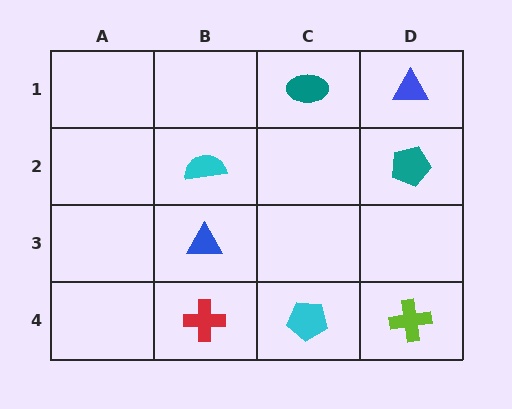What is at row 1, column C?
A teal ellipse.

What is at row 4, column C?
A cyan pentagon.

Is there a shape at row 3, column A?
No, that cell is empty.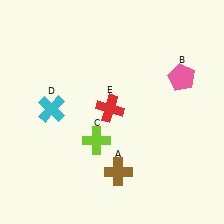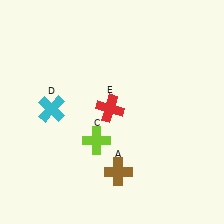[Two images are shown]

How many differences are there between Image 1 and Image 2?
There is 1 difference between the two images.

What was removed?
The pink pentagon (B) was removed in Image 2.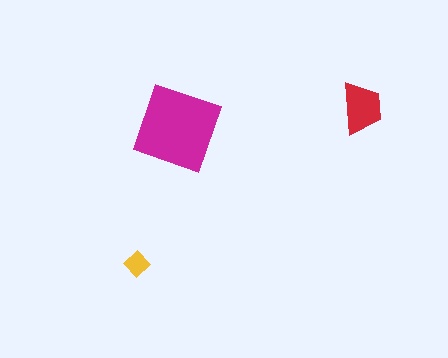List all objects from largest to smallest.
The magenta square, the red trapezoid, the yellow diamond.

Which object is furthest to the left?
The yellow diamond is leftmost.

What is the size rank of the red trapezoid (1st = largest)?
2nd.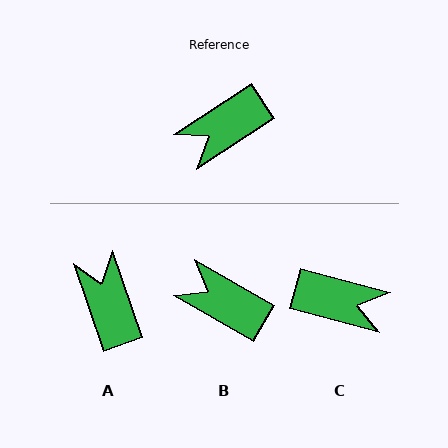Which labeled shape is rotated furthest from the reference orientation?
C, about 132 degrees away.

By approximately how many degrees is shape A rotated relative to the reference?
Approximately 104 degrees clockwise.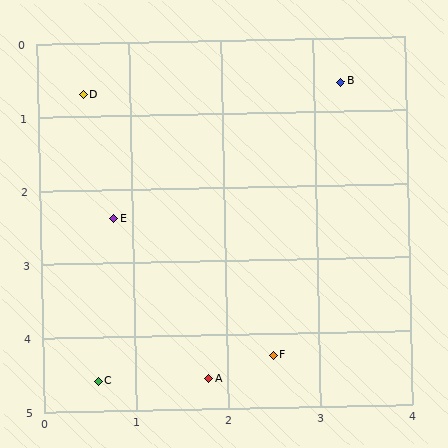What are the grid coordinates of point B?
Point B is at approximately (3.3, 0.6).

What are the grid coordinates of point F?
Point F is at approximately (2.5, 4.3).